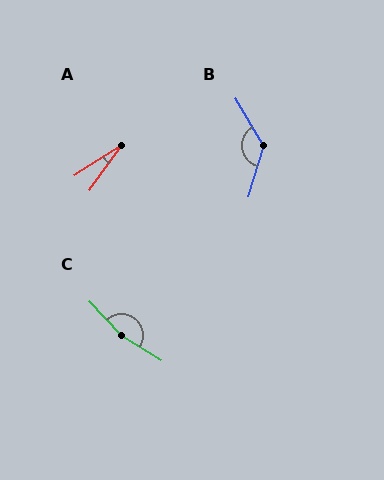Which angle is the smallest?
A, at approximately 22 degrees.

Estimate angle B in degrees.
Approximately 134 degrees.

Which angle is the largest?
C, at approximately 164 degrees.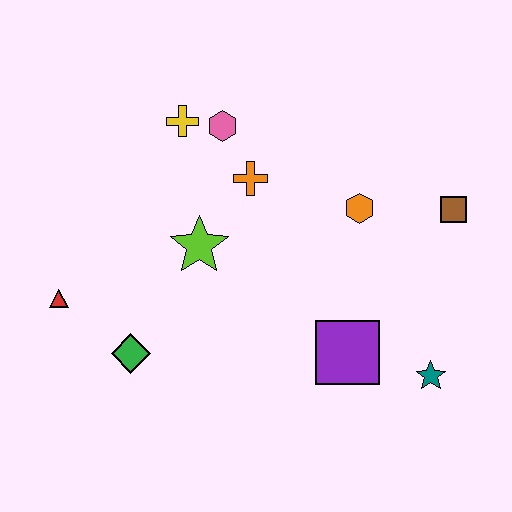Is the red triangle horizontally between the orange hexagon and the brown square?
No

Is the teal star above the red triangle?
No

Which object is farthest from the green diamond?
The brown square is farthest from the green diamond.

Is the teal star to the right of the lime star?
Yes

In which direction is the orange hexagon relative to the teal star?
The orange hexagon is above the teal star.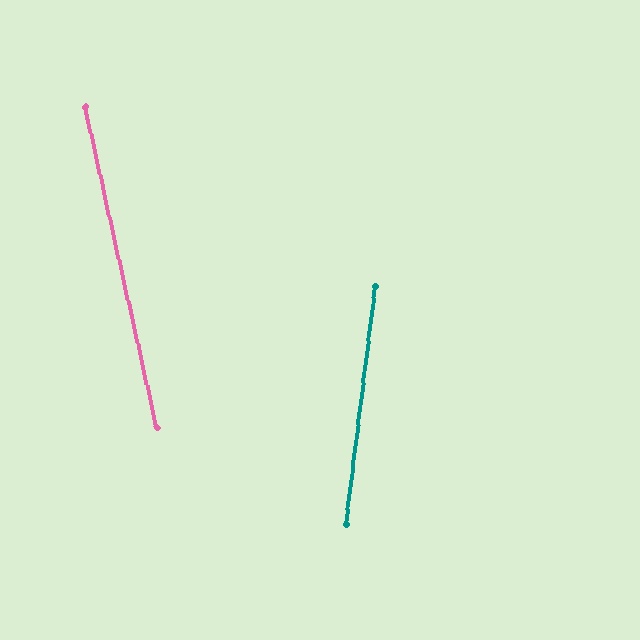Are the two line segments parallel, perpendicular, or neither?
Neither parallel nor perpendicular — they differ by about 20°.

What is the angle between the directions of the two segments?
Approximately 20 degrees.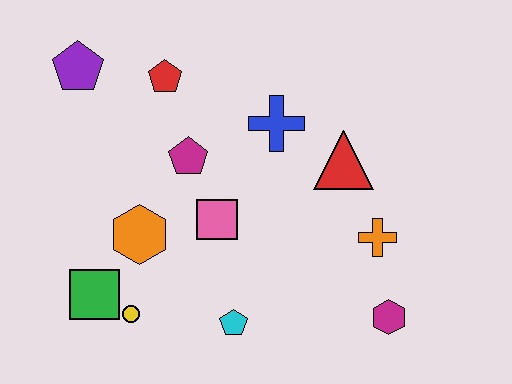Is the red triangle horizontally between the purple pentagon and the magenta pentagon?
No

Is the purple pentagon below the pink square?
No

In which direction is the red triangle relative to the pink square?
The red triangle is to the right of the pink square.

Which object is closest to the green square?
The yellow circle is closest to the green square.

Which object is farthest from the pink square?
The purple pentagon is farthest from the pink square.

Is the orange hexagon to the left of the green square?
No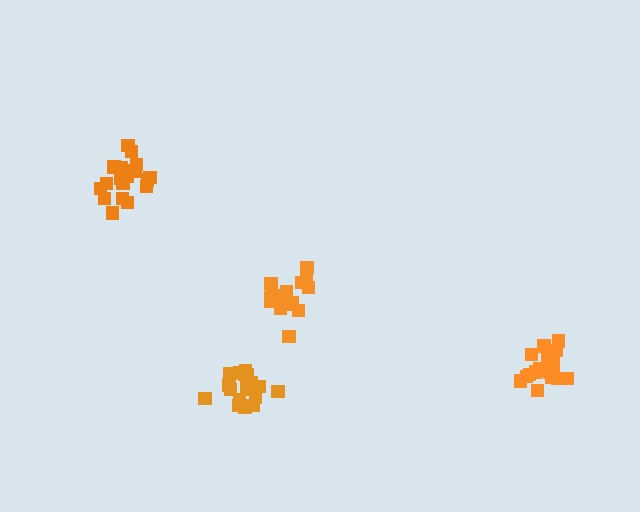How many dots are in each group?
Group 1: 15 dots, Group 2: 19 dots, Group 3: 19 dots, Group 4: 18 dots (71 total).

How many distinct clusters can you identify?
There are 4 distinct clusters.